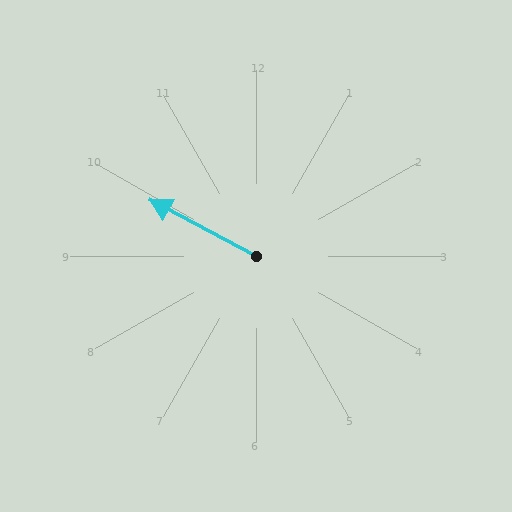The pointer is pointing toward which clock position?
Roughly 10 o'clock.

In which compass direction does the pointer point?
Northwest.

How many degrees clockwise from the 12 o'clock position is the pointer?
Approximately 298 degrees.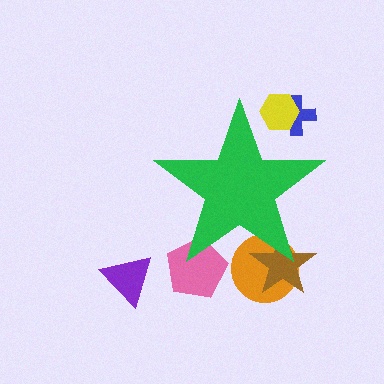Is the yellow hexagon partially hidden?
Yes, the yellow hexagon is partially hidden behind the green star.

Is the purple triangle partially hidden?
No, the purple triangle is fully visible.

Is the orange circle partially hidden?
Yes, the orange circle is partially hidden behind the green star.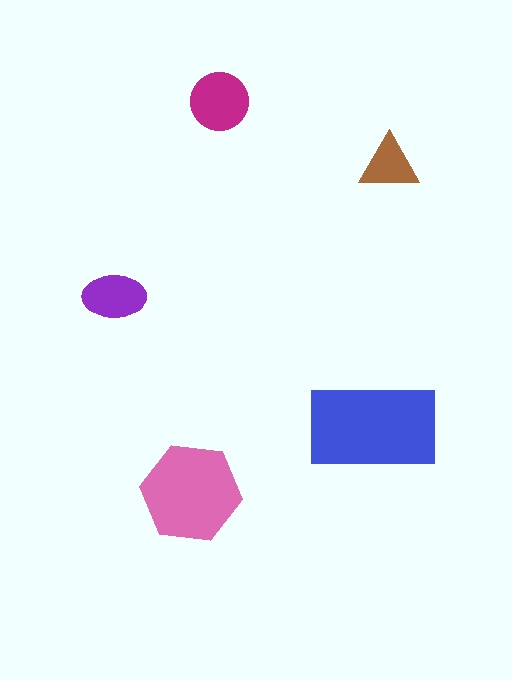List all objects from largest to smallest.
The blue rectangle, the pink hexagon, the magenta circle, the purple ellipse, the brown triangle.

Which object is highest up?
The magenta circle is topmost.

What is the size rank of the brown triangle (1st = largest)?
5th.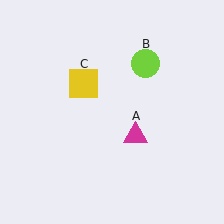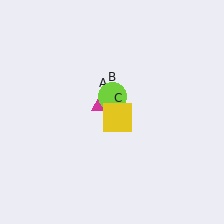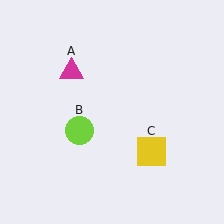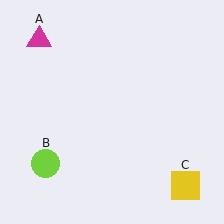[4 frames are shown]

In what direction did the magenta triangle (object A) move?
The magenta triangle (object A) moved up and to the left.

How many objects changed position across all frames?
3 objects changed position: magenta triangle (object A), lime circle (object B), yellow square (object C).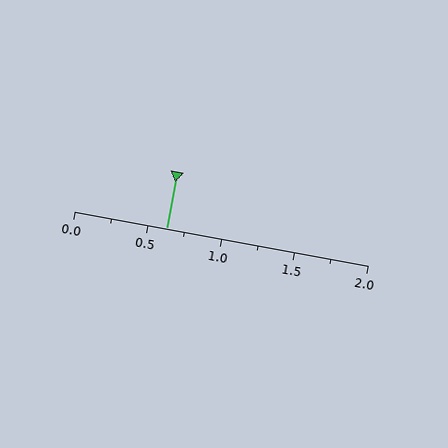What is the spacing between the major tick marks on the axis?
The major ticks are spaced 0.5 apart.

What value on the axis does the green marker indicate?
The marker indicates approximately 0.62.